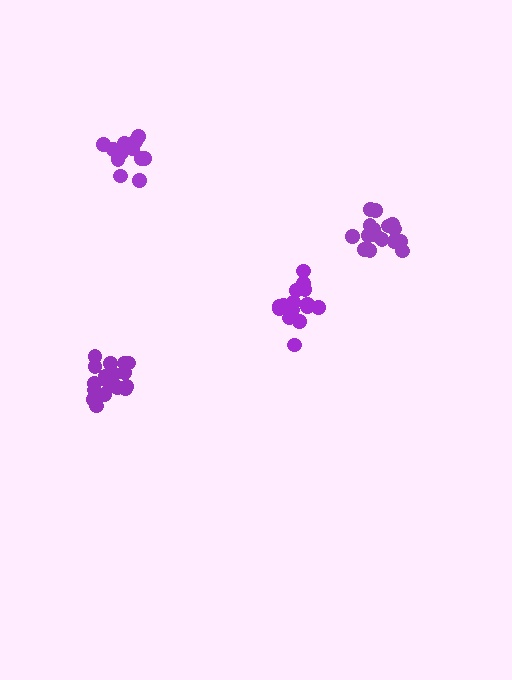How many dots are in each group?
Group 1: 15 dots, Group 2: 16 dots, Group 3: 18 dots, Group 4: 17 dots (66 total).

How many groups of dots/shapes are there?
There are 4 groups.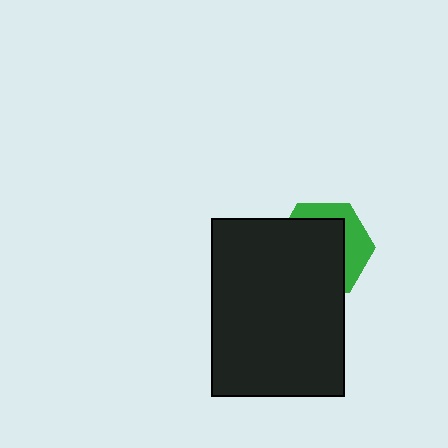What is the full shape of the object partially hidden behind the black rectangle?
The partially hidden object is a green hexagon.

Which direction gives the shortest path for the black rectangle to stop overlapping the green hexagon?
Moving toward the lower-left gives the shortest separation.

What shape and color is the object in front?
The object in front is a black rectangle.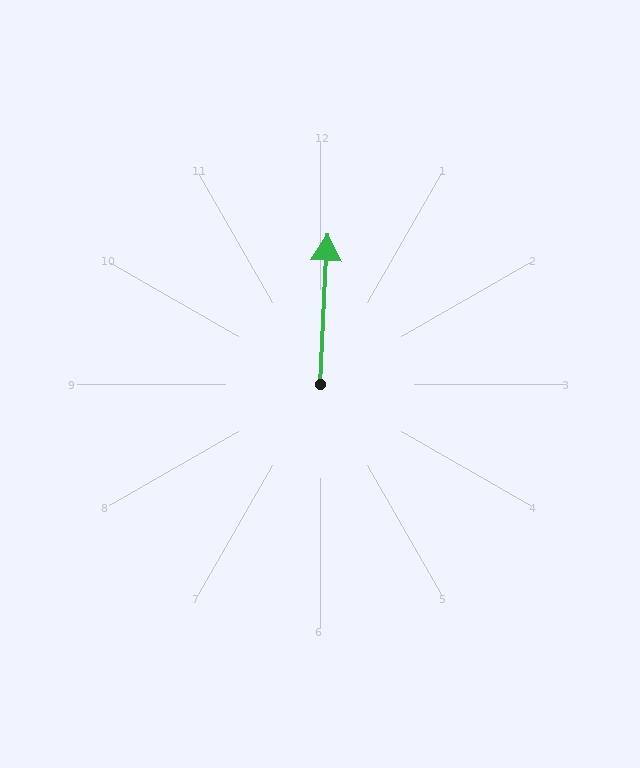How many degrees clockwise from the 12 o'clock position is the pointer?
Approximately 3 degrees.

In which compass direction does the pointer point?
North.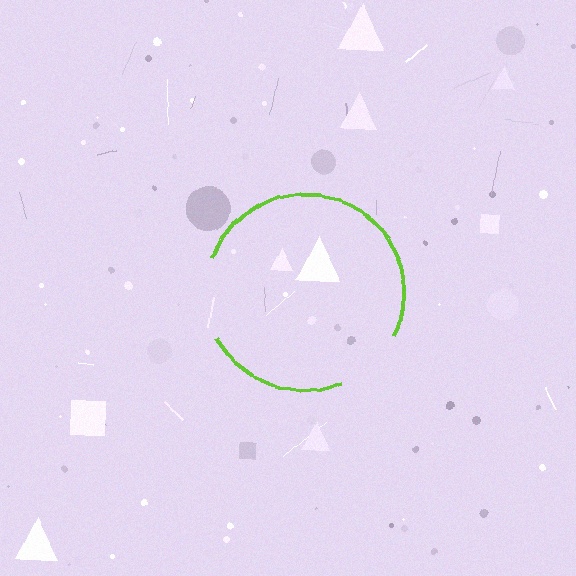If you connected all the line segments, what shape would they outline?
They would outline a circle.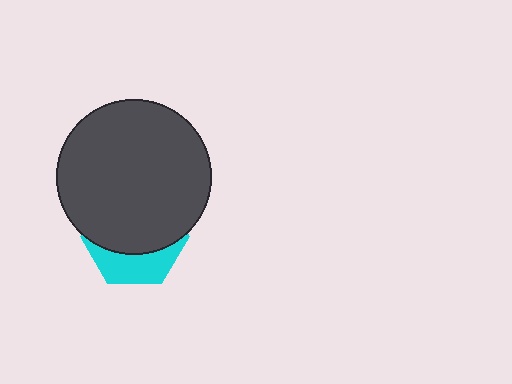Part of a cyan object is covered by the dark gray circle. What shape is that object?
It is a hexagon.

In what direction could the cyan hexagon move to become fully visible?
The cyan hexagon could move down. That would shift it out from behind the dark gray circle entirely.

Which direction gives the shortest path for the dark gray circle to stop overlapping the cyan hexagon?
Moving up gives the shortest separation.